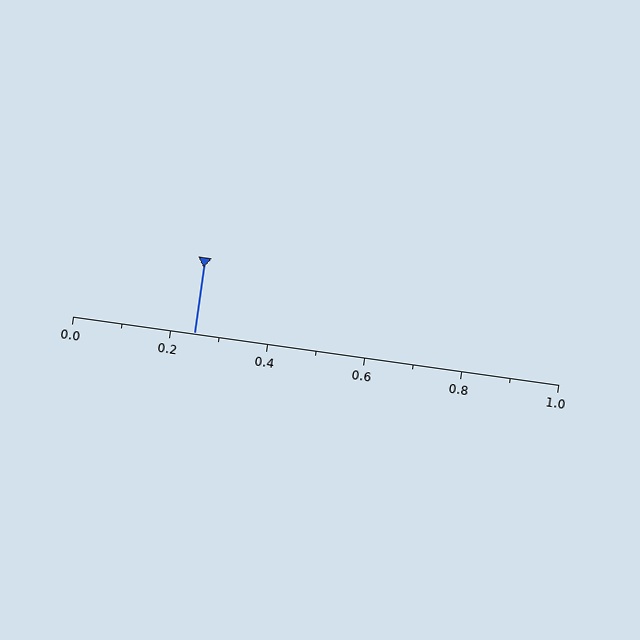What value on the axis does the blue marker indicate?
The marker indicates approximately 0.25.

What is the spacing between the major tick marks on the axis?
The major ticks are spaced 0.2 apart.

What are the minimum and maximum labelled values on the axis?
The axis runs from 0.0 to 1.0.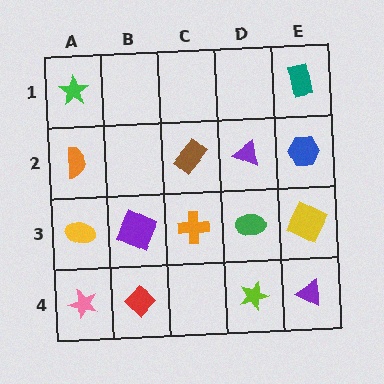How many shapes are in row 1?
2 shapes.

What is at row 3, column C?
An orange cross.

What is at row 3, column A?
A yellow ellipse.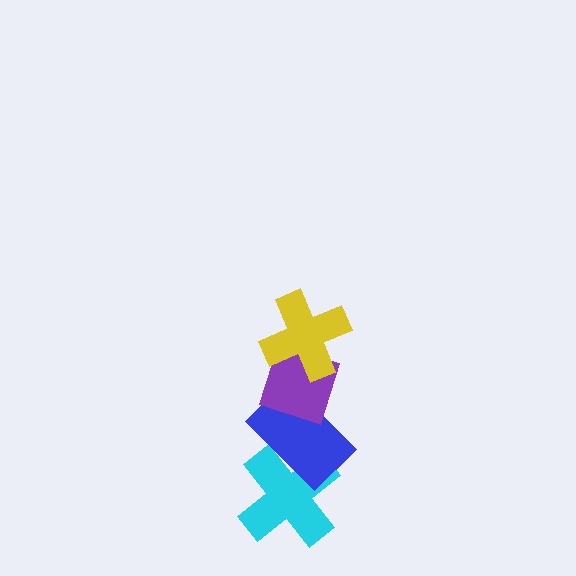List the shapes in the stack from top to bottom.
From top to bottom: the yellow cross, the purple diamond, the blue rectangle, the cyan cross.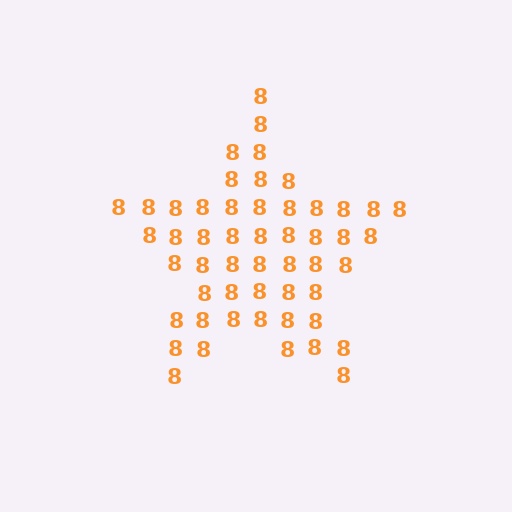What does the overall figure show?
The overall figure shows a star.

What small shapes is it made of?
It is made of small digit 8's.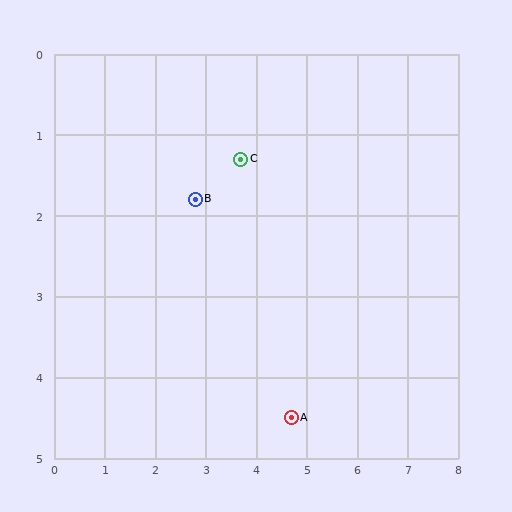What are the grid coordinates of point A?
Point A is at approximately (4.7, 4.5).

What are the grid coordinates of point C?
Point C is at approximately (3.7, 1.3).